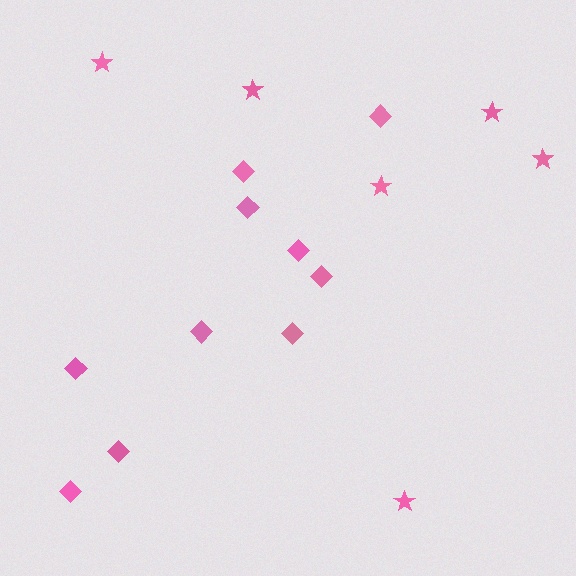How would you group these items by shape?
There are 2 groups: one group of diamonds (10) and one group of stars (6).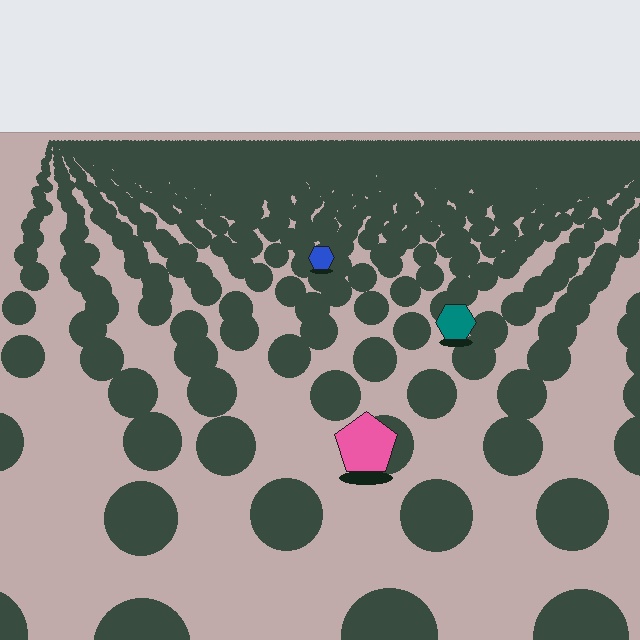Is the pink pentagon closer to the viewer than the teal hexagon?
Yes. The pink pentagon is closer — you can tell from the texture gradient: the ground texture is coarser near it.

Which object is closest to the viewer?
The pink pentagon is closest. The texture marks near it are larger and more spread out.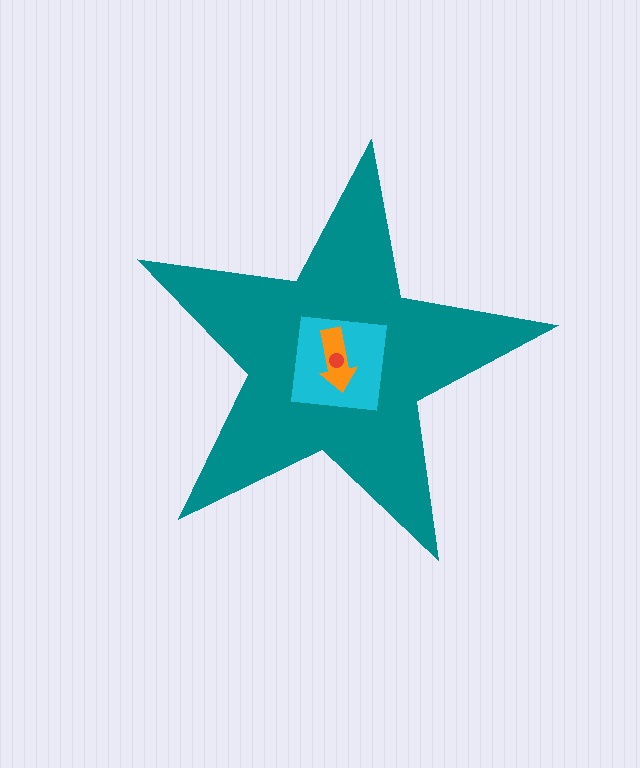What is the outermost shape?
The teal star.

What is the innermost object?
The red circle.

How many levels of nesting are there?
4.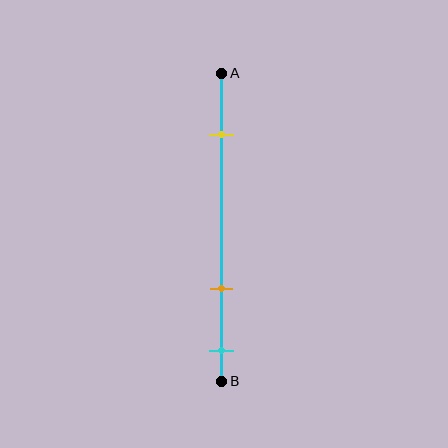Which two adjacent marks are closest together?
The orange and cyan marks are the closest adjacent pair.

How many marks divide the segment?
There are 3 marks dividing the segment.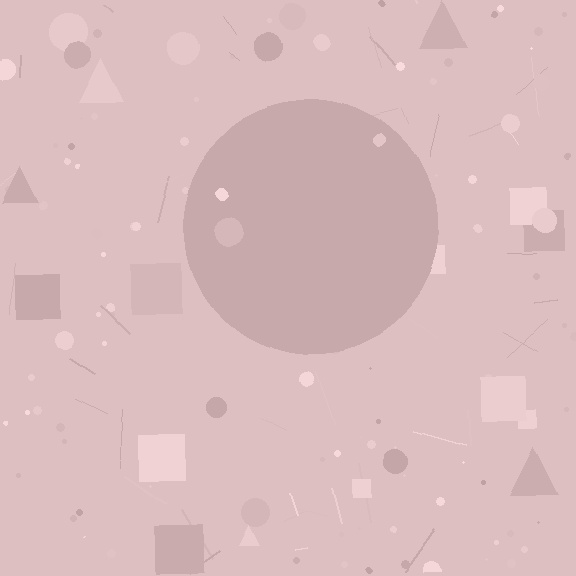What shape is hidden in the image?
A circle is hidden in the image.